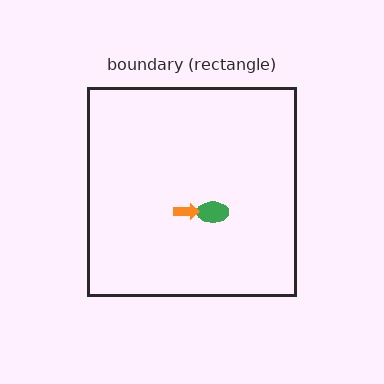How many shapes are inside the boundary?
2 inside, 0 outside.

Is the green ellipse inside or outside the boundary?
Inside.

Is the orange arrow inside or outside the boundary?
Inside.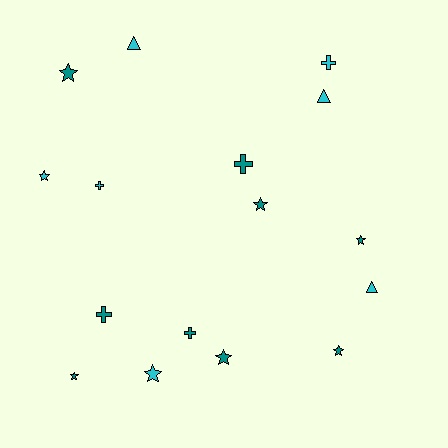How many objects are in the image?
There are 16 objects.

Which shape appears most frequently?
Star, with 8 objects.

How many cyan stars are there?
There are 2 cyan stars.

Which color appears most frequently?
Teal, with 9 objects.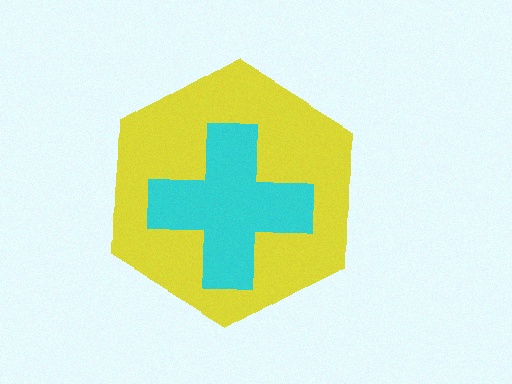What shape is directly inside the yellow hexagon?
The cyan cross.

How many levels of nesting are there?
2.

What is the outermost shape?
The yellow hexagon.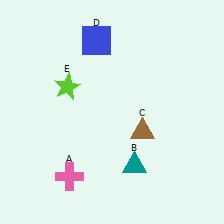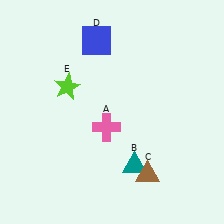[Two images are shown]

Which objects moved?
The objects that moved are: the pink cross (A), the brown triangle (C).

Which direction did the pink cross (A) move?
The pink cross (A) moved up.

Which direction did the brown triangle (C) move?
The brown triangle (C) moved down.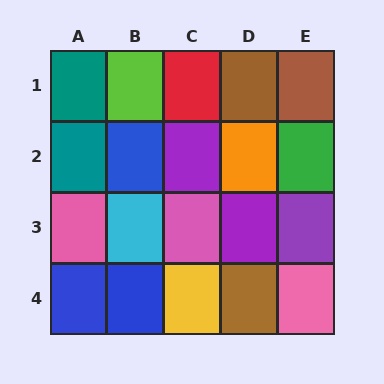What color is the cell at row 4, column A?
Blue.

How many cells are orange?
1 cell is orange.